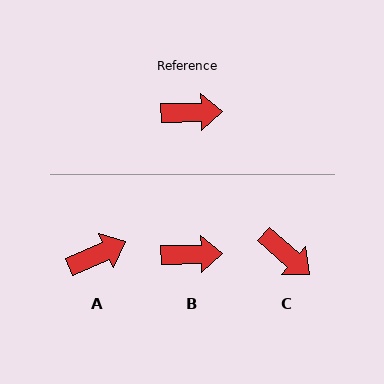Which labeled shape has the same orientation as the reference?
B.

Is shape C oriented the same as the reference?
No, it is off by about 43 degrees.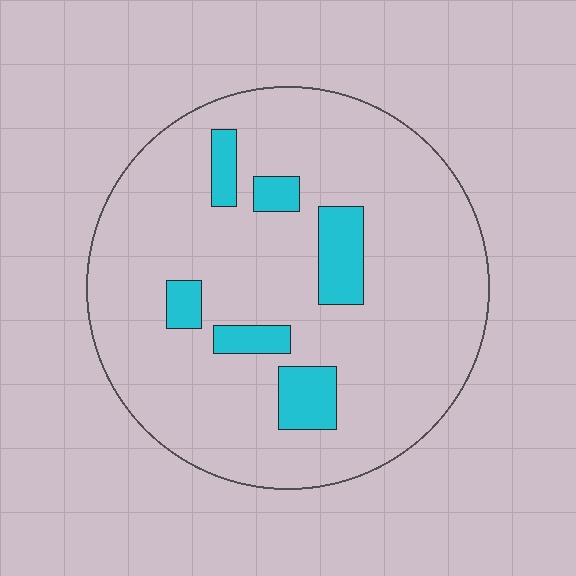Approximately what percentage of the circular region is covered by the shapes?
Approximately 15%.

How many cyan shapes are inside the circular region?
6.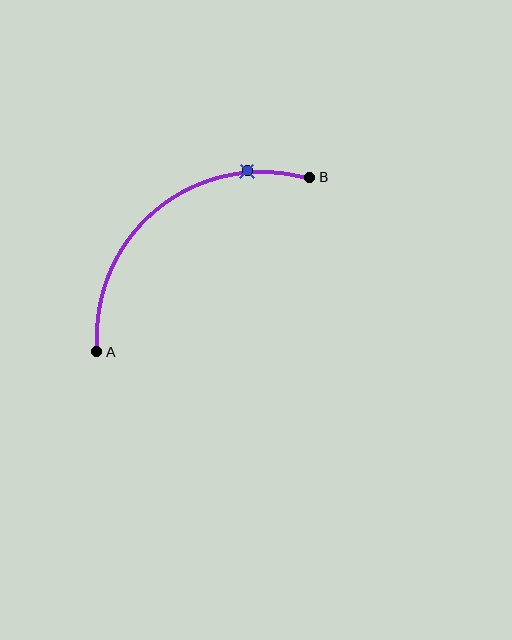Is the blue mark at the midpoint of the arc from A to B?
No. The blue mark lies on the arc but is closer to endpoint B. The arc midpoint would be at the point on the curve equidistant along the arc from both A and B.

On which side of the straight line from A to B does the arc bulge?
The arc bulges above and to the left of the straight line connecting A and B.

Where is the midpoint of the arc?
The arc midpoint is the point on the curve farthest from the straight line joining A and B. It sits above and to the left of that line.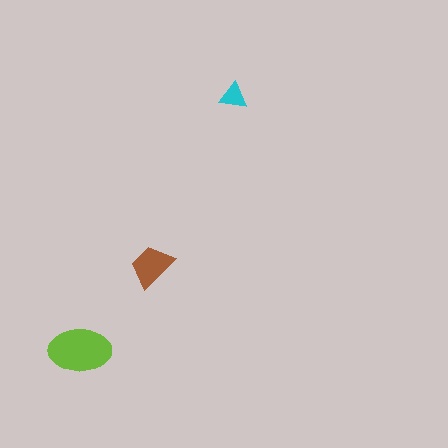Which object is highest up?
The cyan triangle is topmost.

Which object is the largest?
The lime ellipse.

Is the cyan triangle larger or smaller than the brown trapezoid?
Smaller.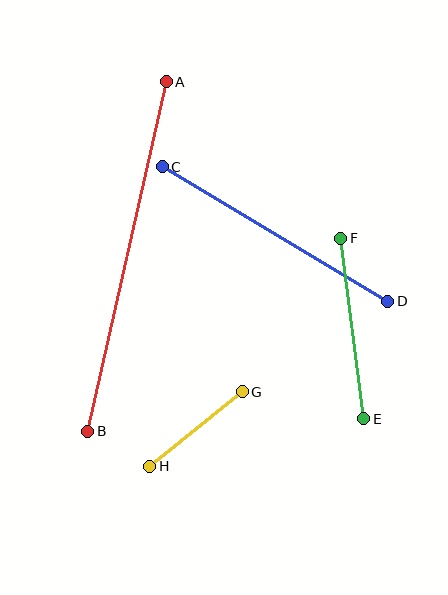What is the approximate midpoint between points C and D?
The midpoint is at approximately (275, 234) pixels.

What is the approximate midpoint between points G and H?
The midpoint is at approximately (196, 429) pixels.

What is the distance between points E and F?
The distance is approximately 182 pixels.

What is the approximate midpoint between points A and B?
The midpoint is at approximately (127, 257) pixels.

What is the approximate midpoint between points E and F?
The midpoint is at approximately (352, 329) pixels.